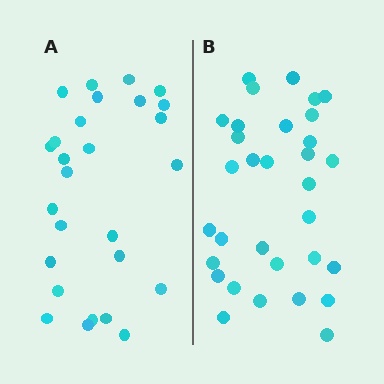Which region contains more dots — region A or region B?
Region B (the right region) has more dots.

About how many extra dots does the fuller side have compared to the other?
Region B has about 5 more dots than region A.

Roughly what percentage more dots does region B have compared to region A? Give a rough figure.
About 20% more.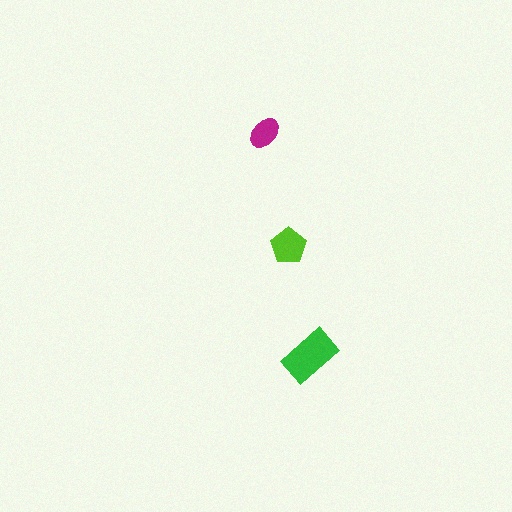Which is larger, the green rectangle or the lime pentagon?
The green rectangle.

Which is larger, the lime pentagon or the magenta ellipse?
The lime pentagon.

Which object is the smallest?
The magenta ellipse.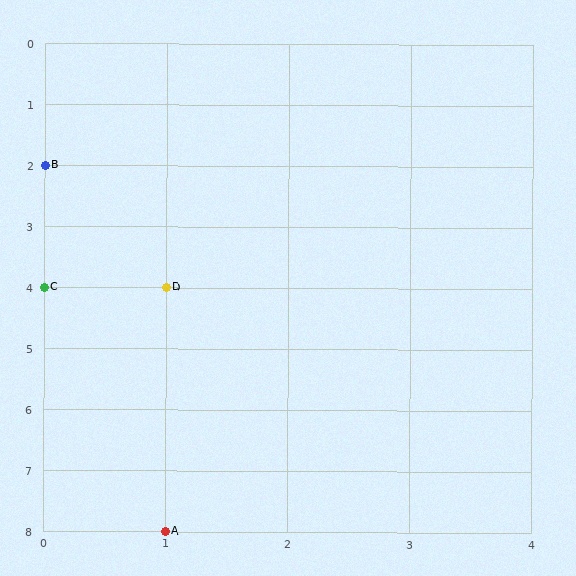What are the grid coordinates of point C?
Point C is at grid coordinates (0, 4).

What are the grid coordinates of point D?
Point D is at grid coordinates (1, 4).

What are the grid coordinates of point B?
Point B is at grid coordinates (0, 2).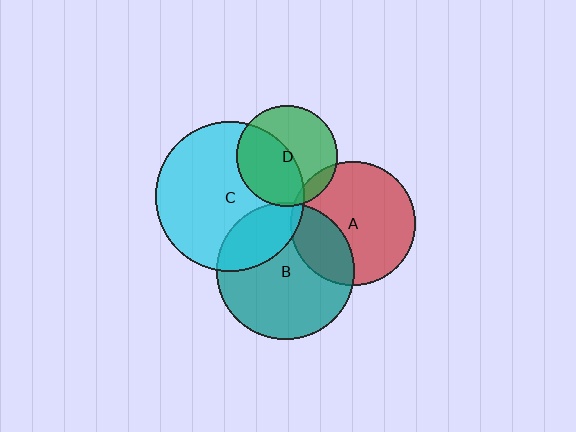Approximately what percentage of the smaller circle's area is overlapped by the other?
Approximately 25%.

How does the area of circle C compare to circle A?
Approximately 1.5 times.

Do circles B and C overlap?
Yes.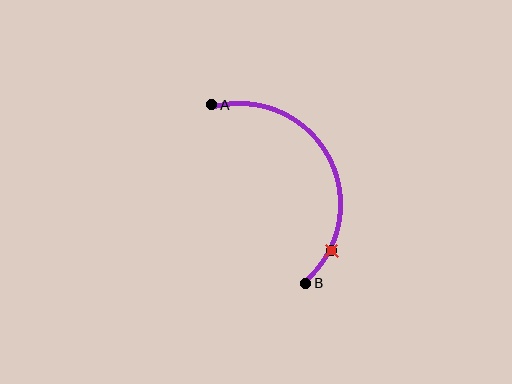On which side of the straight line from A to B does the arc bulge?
The arc bulges to the right of the straight line connecting A and B.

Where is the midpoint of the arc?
The arc midpoint is the point on the curve farthest from the straight line joining A and B. It sits to the right of that line.